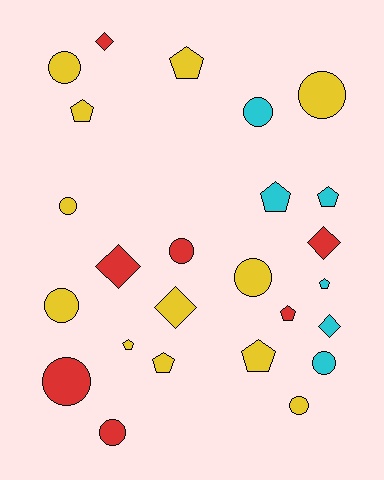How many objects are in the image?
There are 25 objects.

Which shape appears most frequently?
Circle, with 11 objects.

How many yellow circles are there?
There are 6 yellow circles.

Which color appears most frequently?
Yellow, with 12 objects.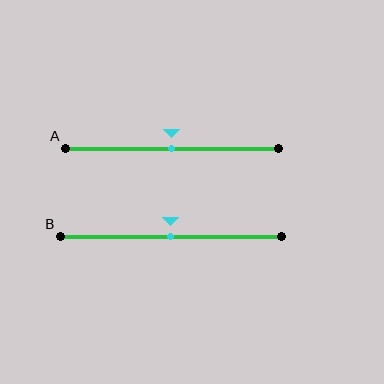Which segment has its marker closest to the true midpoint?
Segment A has its marker closest to the true midpoint.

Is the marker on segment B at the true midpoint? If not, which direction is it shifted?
Yes, the marker on segment B is at the true midpoint.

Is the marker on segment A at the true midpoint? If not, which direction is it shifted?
Yes, the marker on segment A is at the true midpoint.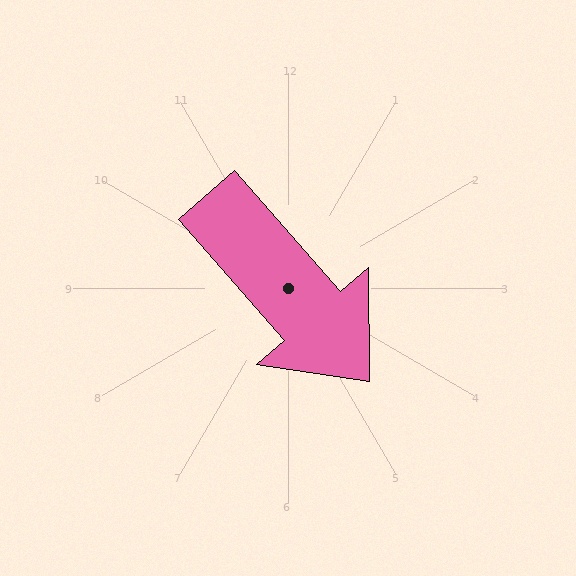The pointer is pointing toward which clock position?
Roughly 5 o'clock.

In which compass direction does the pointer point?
Southeast.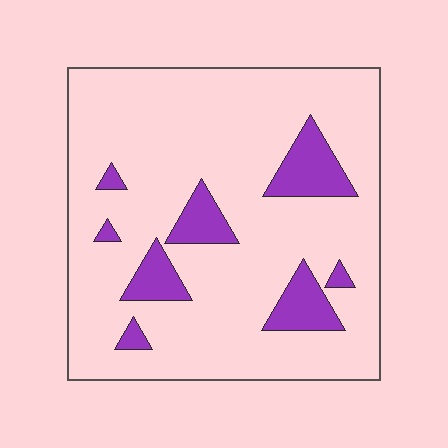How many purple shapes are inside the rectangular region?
8.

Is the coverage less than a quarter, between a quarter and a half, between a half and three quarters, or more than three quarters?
Less than a quarter.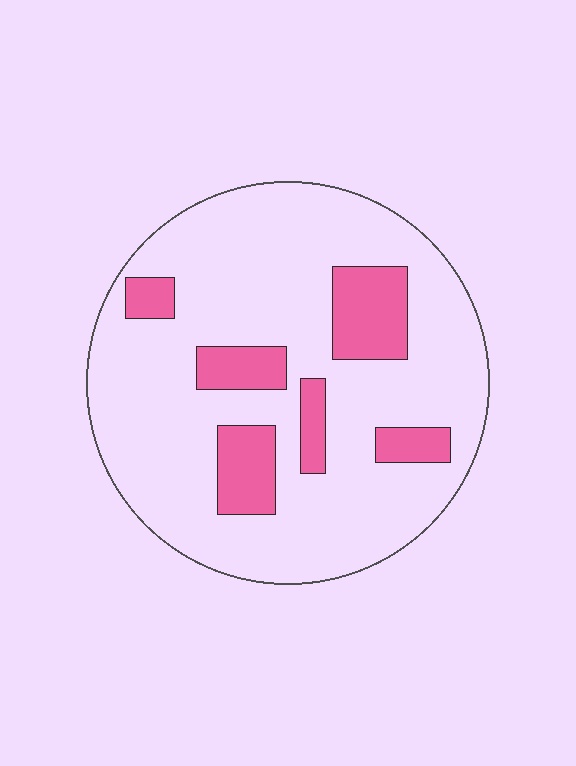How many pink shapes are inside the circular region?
6.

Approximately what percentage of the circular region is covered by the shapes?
Approximately 20%.